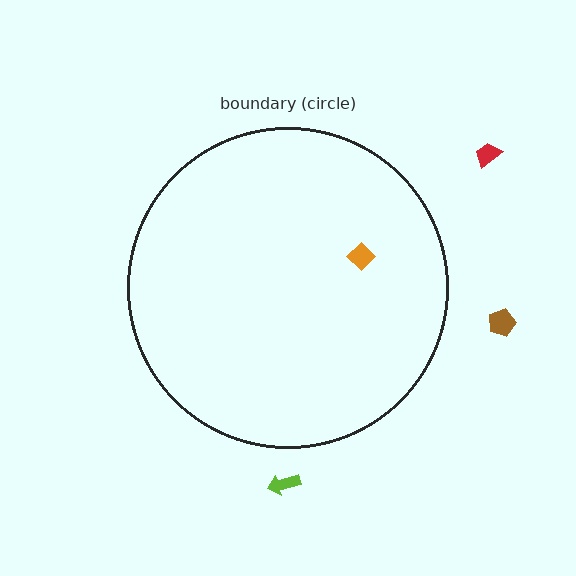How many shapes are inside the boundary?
1 inside, 3 outside.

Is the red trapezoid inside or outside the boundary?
Outside.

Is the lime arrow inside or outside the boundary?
Outside.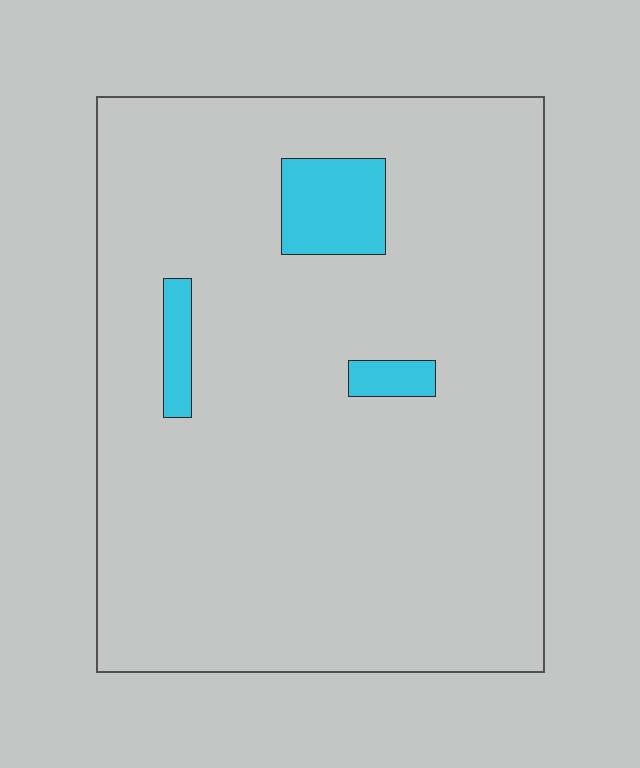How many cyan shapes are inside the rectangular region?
3.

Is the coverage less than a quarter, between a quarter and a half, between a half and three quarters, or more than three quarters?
Less than a quarter.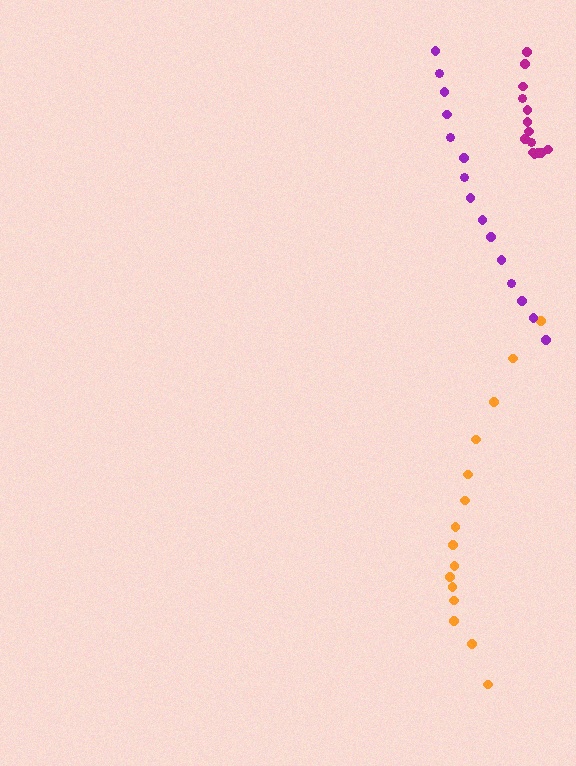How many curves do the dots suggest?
There are 3 distinct paths.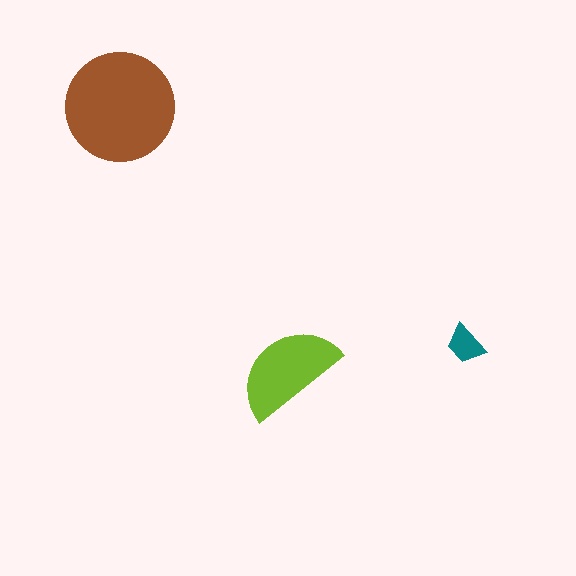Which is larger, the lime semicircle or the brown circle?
The brown circle.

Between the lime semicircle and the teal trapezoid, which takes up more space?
The lime semicircle.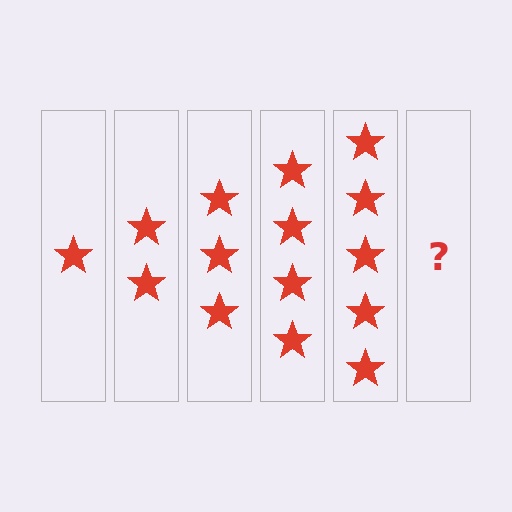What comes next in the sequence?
The next element should be 6 stars.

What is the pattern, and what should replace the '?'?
The pattern is that each step adds one more star. The '?' should be 6 stars.